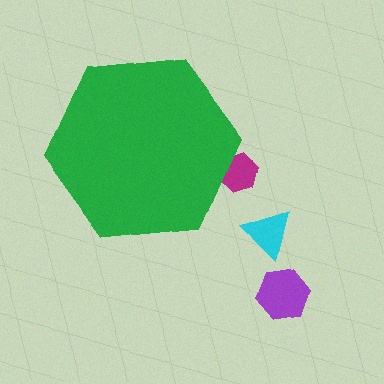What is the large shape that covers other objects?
A green hexagon.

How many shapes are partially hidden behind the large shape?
1 shape is partially hidden.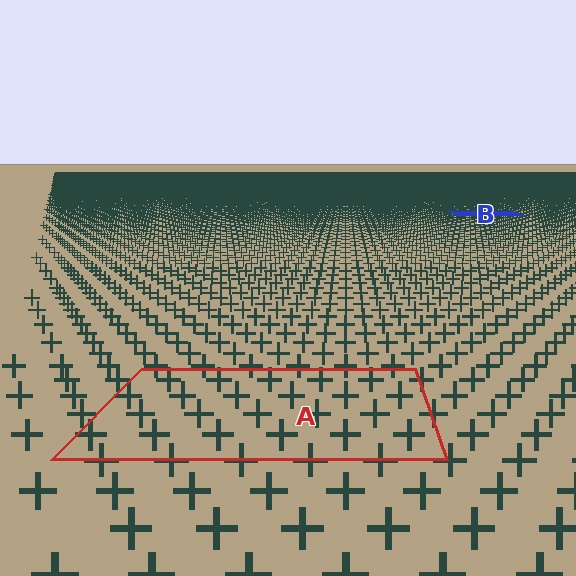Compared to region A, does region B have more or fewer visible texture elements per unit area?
Region B has more texture elements per unit area — they are packed more densely because it is farther away.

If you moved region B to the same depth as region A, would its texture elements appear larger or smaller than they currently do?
They would appear larger. At a closer depth, the same texture elements are projected at a bigger on-screen size.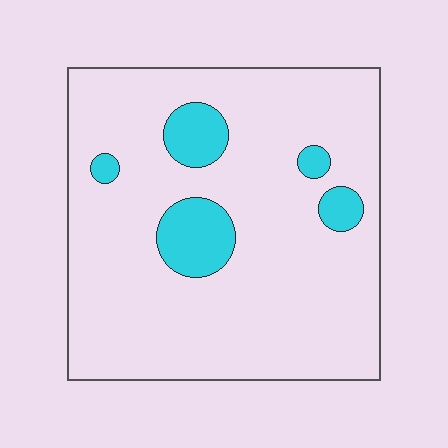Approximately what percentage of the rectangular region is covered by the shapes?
Approximately 10%.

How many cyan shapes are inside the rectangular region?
5.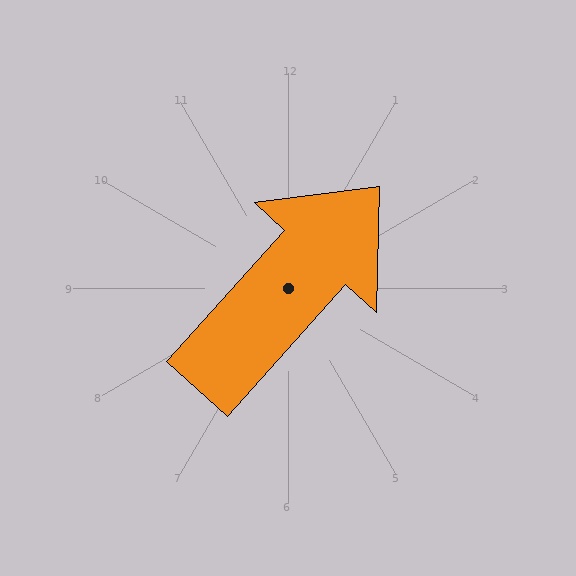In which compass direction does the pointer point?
Northeast.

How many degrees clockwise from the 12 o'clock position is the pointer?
Approximately 42 degrees.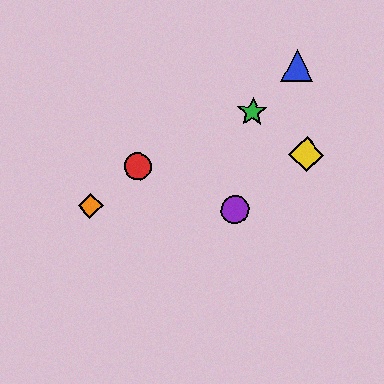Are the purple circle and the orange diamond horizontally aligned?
Yes, both are at y≈210.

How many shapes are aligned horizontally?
2 shapes (the purple circle, the orange diamond) are aligned horizontally.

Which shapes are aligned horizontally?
The purple circle, the orange diamond are aligned horizontally.